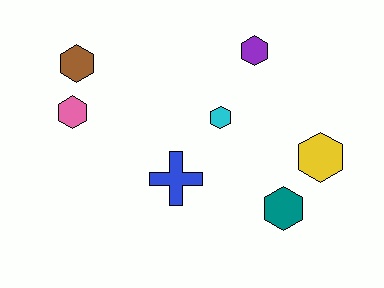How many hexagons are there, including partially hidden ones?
There are 6 hexagons.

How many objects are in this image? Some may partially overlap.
There are 7 objects.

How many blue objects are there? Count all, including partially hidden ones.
There is 1 blue object.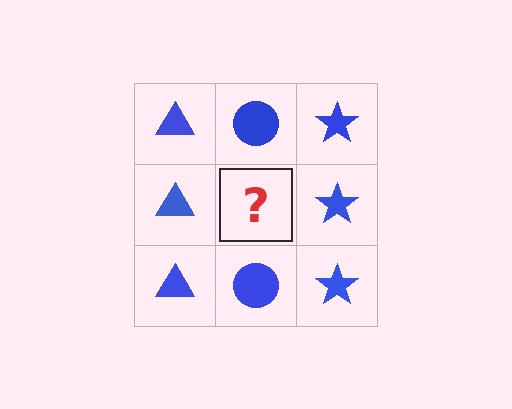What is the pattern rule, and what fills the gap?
The rule is that each column has a consistent shape. The gap should be filled with a blue circle.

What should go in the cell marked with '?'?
The missing cell should contain a blue circle.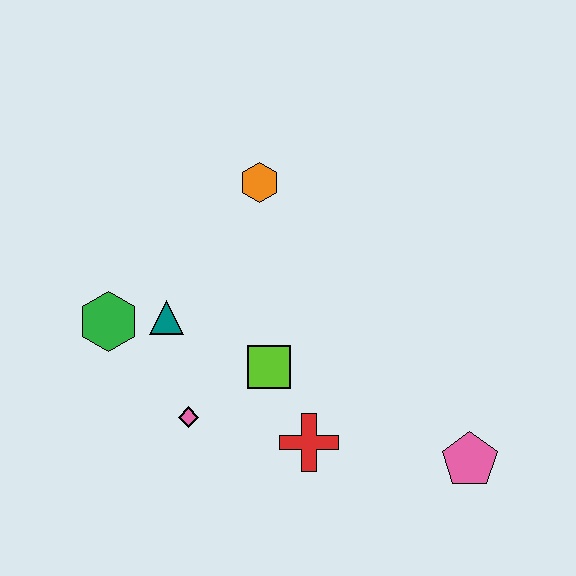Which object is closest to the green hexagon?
The teal triangle is closest to the green hexagon.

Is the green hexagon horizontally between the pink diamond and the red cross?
No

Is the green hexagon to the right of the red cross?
No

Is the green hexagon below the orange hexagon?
Yes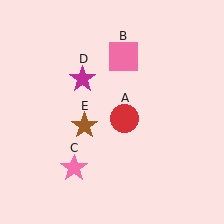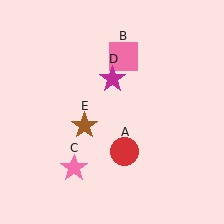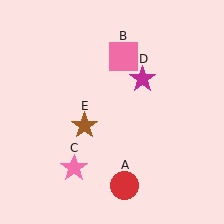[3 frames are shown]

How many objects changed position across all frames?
2 objects changed position: red circle (object A), magenta star (object D).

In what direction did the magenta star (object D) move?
The magenta star (object D) moved right.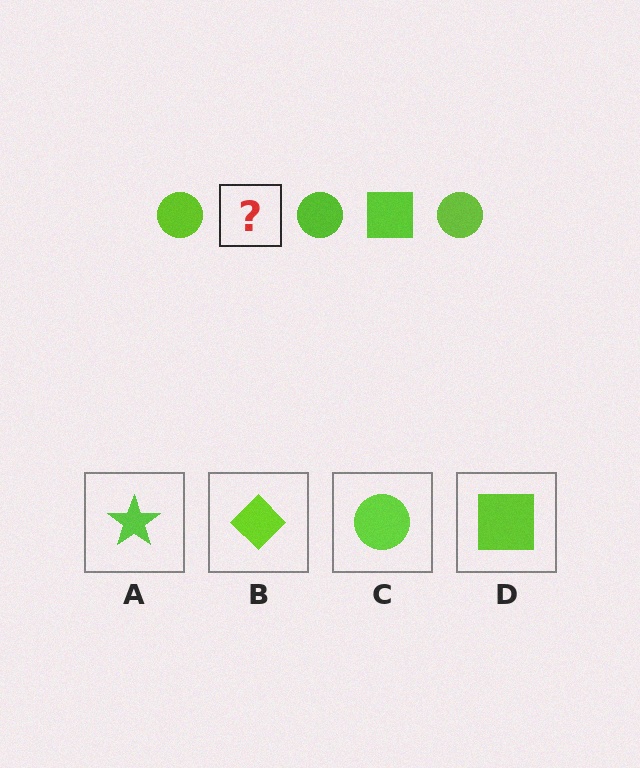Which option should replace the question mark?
Option D.